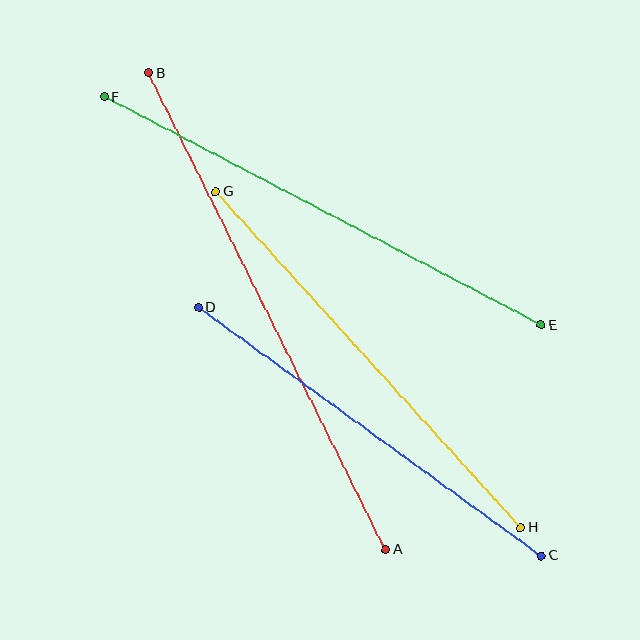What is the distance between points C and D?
The distance is approximately 423 pixels.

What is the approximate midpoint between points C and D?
The midpoint is at approximately (370, 432) pixels.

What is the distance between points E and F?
The distance is approximately 493 pixels.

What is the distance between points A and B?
The distance is approximately 532 pixels.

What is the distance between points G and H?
The distance is approximately 454 pixels.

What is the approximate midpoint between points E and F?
The midpoint is at approximately (323, 211) pixels.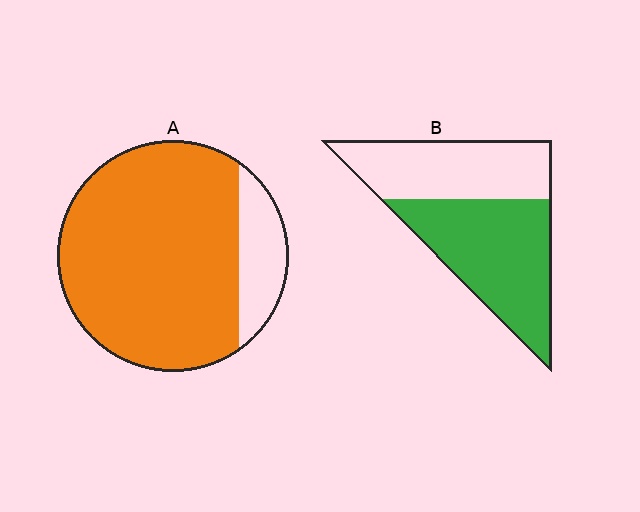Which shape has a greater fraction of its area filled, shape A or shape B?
Shape A.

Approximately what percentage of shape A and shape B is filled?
A is approximately 85% and B is approximately 55%.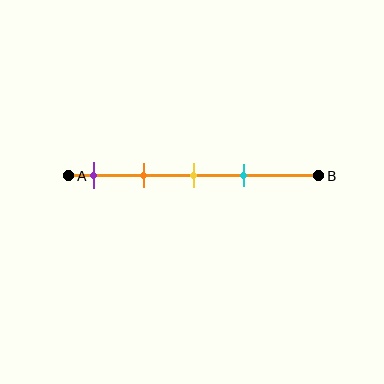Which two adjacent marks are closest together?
The yellow and cyan marks are the closest adjacent pair.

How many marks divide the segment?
There are 4 marks dividing the segment.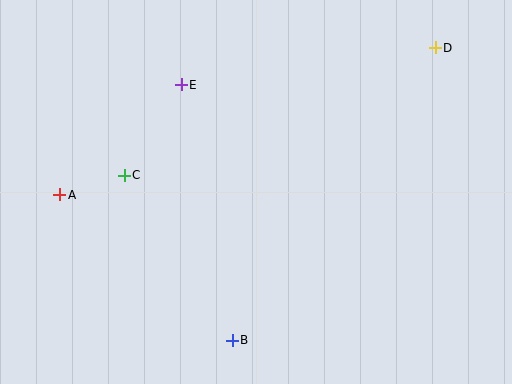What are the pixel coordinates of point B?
Point B is at (232, 340).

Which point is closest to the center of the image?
Point E at (181, 85) is closest to the center.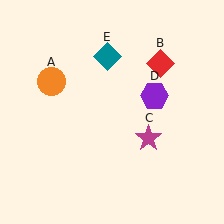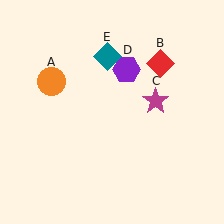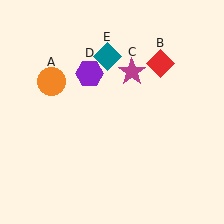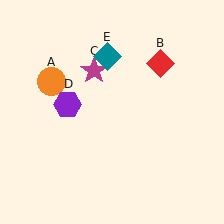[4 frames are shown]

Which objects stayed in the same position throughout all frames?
Orange circle (object A) and red diamond (object B) and teal diamond (object E) remained stationary.